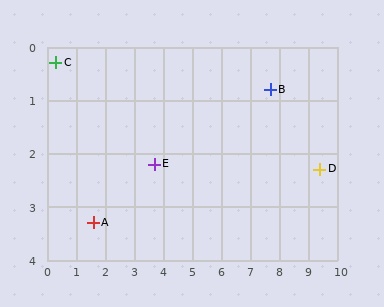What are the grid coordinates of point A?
Point A is at approximately (1.6, 3.3).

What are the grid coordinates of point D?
Point D is at approximately (9.4, 2.3).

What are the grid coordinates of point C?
Point C is at approximately (0.3, 0.3).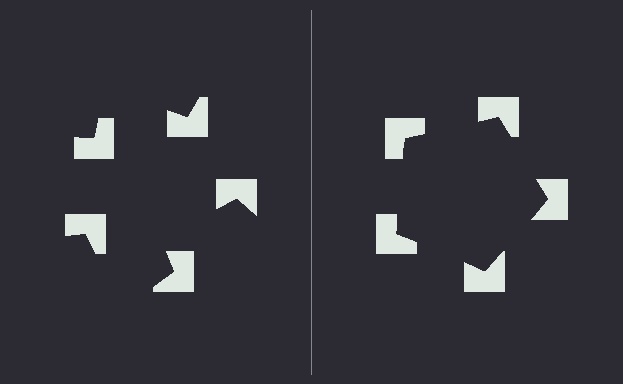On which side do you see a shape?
An illusory pentagon appears on the right side. On the left side the wedge cuts are rotated, so no coherent shape forms.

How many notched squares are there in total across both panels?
10 — 5 on each side.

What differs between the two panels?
The notched squares are positioned identically on both sides; only the wedge orientations differ. On the right they align to a pentagon; on the left they are misaligned.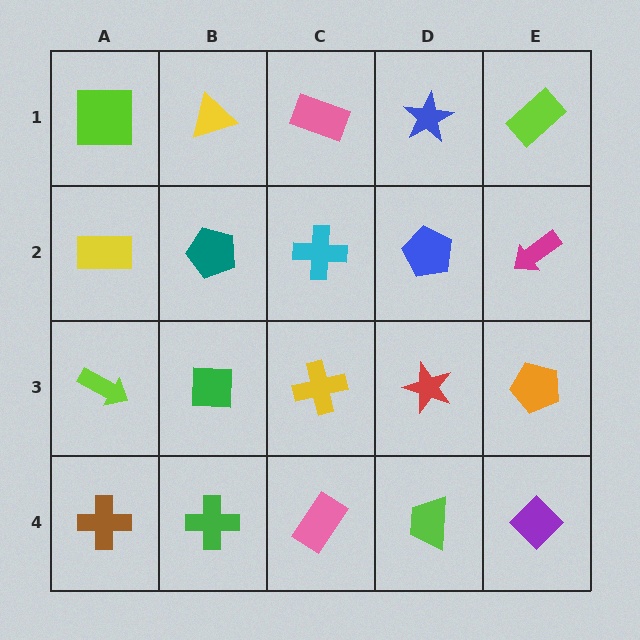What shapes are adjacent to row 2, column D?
A blue star (row 1, column D), a red star (row 3, column D), a cyan cross (row 2, column C), a magenta arrow (row 2, column E).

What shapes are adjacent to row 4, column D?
A red star (row 3, column D), a pink rectangle (row 4, column C), a purple diamond (row 4, column E).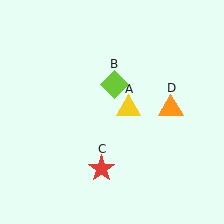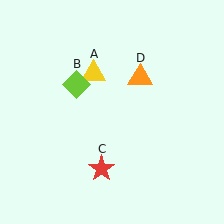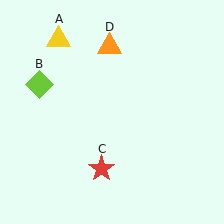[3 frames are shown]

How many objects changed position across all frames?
3 objects changed position: yellow triangle (object A), lime diamond (object B), orange triangle (object D).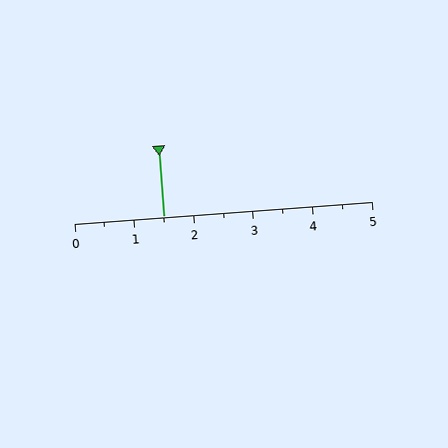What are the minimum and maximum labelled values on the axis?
The axis runs from 0 to 5.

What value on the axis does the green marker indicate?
The marker indicates approximately 1.5.